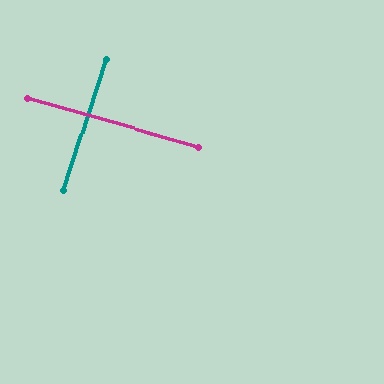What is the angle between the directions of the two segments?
Approximately 88 degrees.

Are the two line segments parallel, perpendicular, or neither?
Perpendicular — they meet at approximately 88°.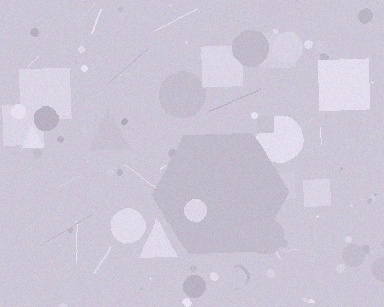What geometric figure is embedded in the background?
A hexagon is embedded in the background.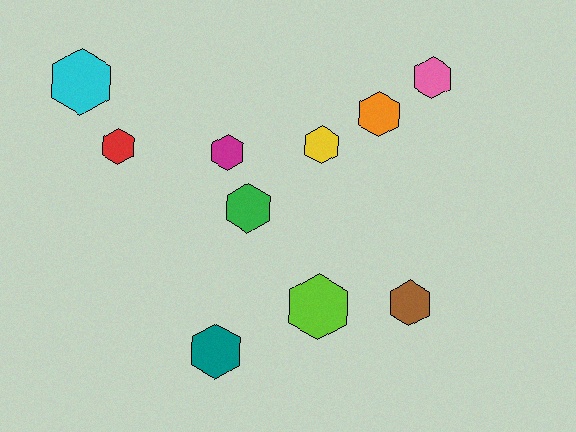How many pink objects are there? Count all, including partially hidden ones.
There is 1 pink object.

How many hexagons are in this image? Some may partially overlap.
There are 10 hexagons.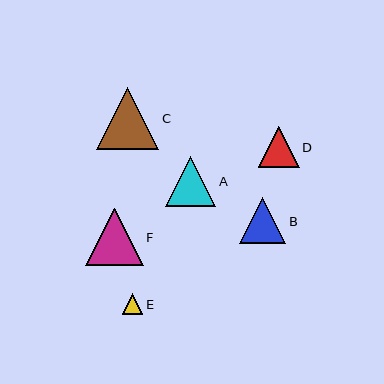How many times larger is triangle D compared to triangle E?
Triangle D is approximately 2.0 times the size of triangle E.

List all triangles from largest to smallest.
From largest to smallest: C, F, A, B, D, E.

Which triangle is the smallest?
Triangle E is the smallest with a size of approximately 20 pixels.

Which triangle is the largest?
Triangle C is the largest with a size of approximately 62 pixels.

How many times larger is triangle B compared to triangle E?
Triangle B is approximately 2.3 times the size of triangle E.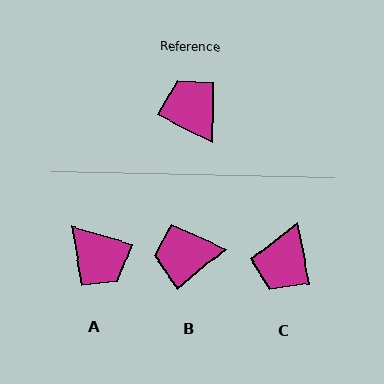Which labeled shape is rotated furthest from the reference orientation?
A, about 170 degrees away.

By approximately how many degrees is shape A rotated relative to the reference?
Approximately 170 degrees clockwise.